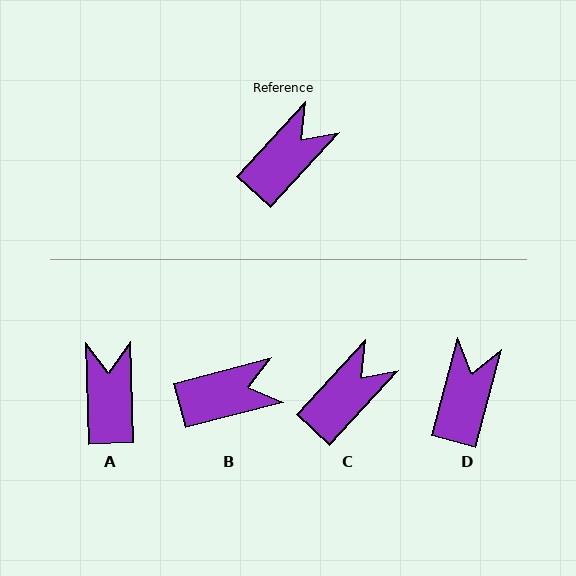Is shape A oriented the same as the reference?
No, it is off by about 44 degrees.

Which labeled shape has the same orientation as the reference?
C.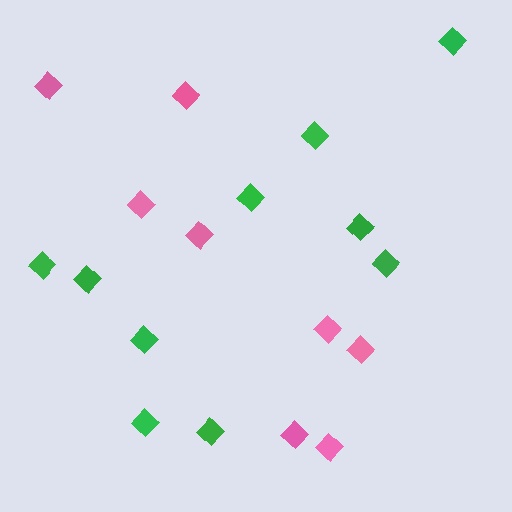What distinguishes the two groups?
There are 2 groups: one group of green diamonds (10) and one group of pink diamonds (8).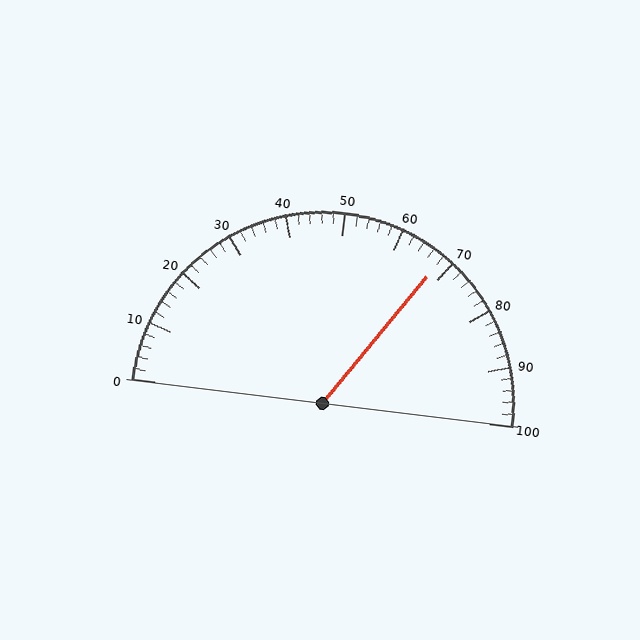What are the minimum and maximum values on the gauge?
The gauge ranges from 0 to 100.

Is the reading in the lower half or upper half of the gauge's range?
The reading is in the upper half of the range (0 to 100).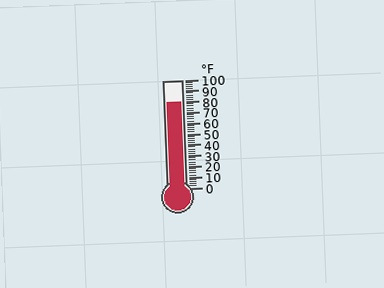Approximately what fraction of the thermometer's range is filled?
The thermometer is filled to approximately 80% of its range.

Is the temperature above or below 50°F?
The temperature is above 50°F.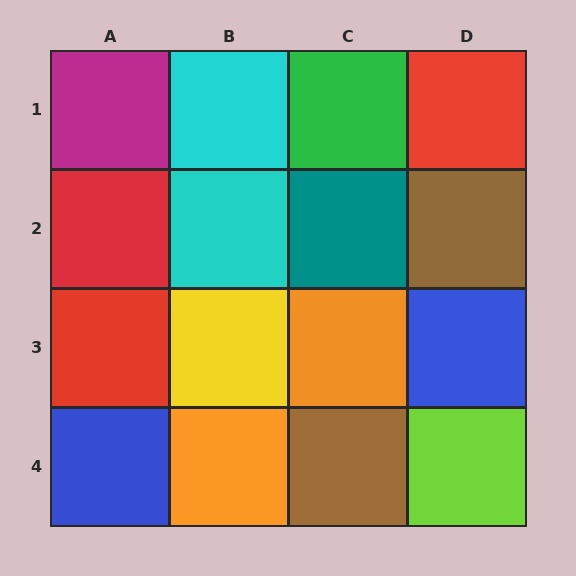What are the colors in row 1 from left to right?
Magenta, cyan, green, red.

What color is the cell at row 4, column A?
Blue.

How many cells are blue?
2 cells are blue.